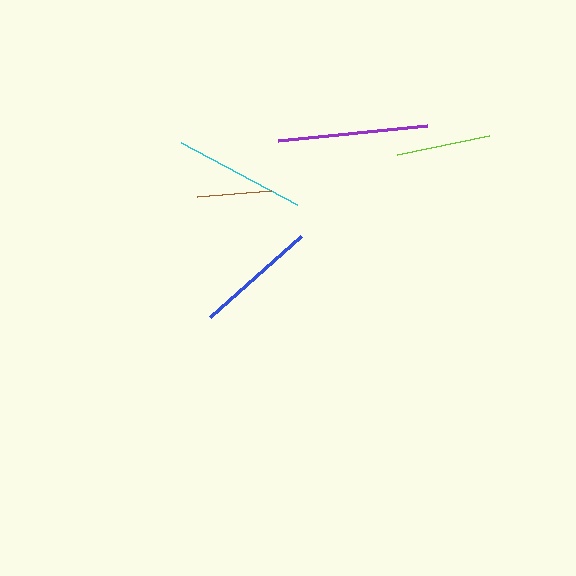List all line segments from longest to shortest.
From longest to shortest: purple, cyan, blue, lime, brown.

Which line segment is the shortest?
The brown line is the shortest at approximately 75 pixels.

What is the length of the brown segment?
The brown segment is approximately 75 pixels long.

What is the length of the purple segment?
The purple segment is approximately 149 pixels long.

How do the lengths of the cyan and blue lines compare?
The cyan and blue lines are approximately the same length.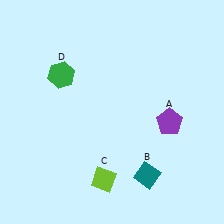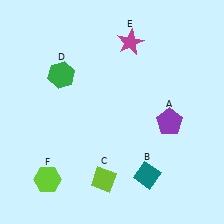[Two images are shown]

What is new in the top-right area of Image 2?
A magenta star (E) was added in the top-right area of Image 2.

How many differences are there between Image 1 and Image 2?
There are 2 differences between the two images.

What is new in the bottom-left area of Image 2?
A lime hexagon (F) was added in the bottom-left area of Image 2.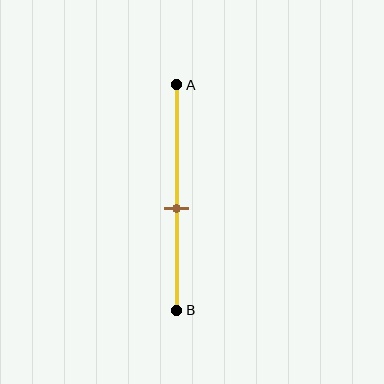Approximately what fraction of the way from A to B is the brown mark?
The brown mark is approximately 55% of the way from A to B.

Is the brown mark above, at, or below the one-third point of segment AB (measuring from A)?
The brown mark is below the one-third point of segment AB.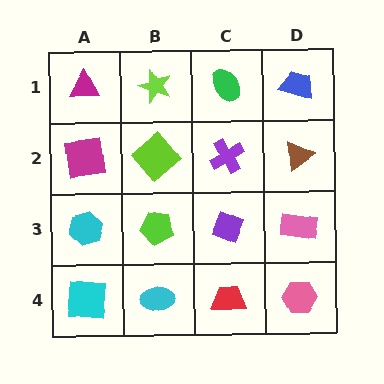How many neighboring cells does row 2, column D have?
3.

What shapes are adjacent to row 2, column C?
A green ellipse (row 1, column C), a purple diamond (row 3, column C), a lime diamond (row 2, column B), a brown triangle (row 2, column D).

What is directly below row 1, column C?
A purple cross.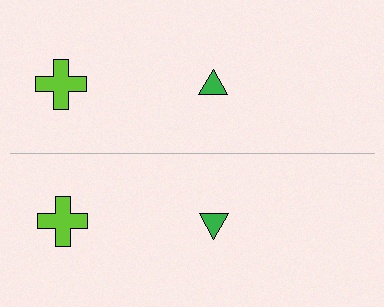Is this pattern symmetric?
Yes, this pattern has bilateral (reflection) symmetry.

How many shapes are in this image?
There are 4 shapes in this image.